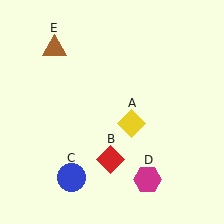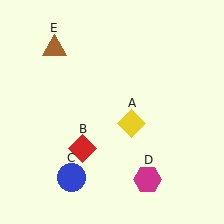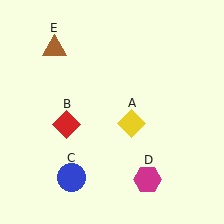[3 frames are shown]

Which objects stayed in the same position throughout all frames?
Yellow diamond (object A) and blue circle (object C) and magenta hexagon (object D) and brown triangle (object E) remained stationary.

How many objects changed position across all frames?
1 object changed position: red diamond (object B).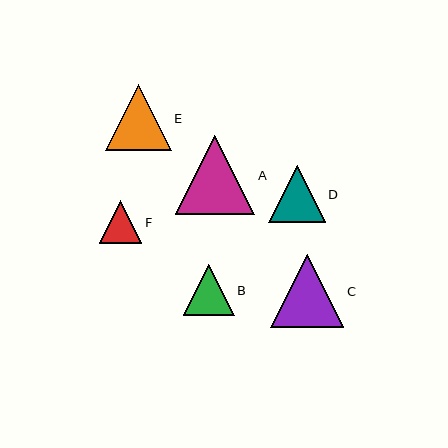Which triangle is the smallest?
Triangle F is the smallest with a size of approximately 42 pixels.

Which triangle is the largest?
Triangle A is the largest with a size of approximately 79 pixels.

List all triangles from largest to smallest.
From largest to smallest: A, C, E, D, B, F.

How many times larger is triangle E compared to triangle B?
Triangle E is approximately 1.3 times the size of triangle B.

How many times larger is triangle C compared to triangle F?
Triangle C is approximately 1.7 times the size of triangle F.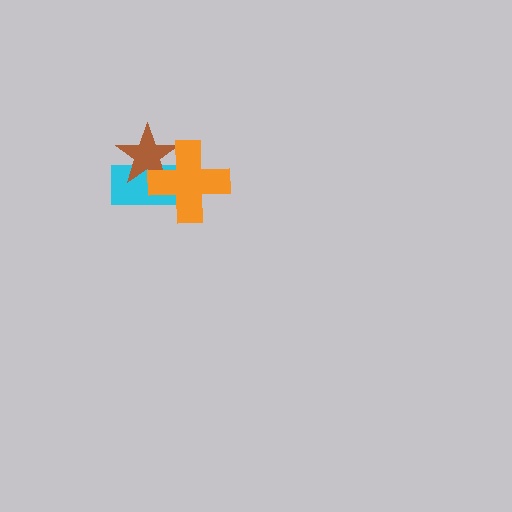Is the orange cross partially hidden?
No, no other shape covers it.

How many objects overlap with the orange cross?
2 objects overlap with the orange cross.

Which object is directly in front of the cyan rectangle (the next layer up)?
The brown star is directly in front of the cyan rectangle.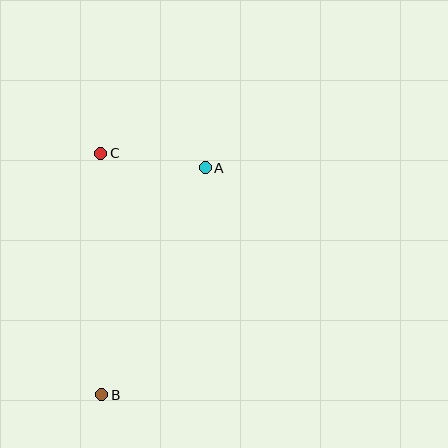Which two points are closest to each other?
Points A and C are closest to each other.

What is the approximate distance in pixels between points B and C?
The distance between B and C is approximately 241 pixels.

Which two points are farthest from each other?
Points A and B are farthest from each other.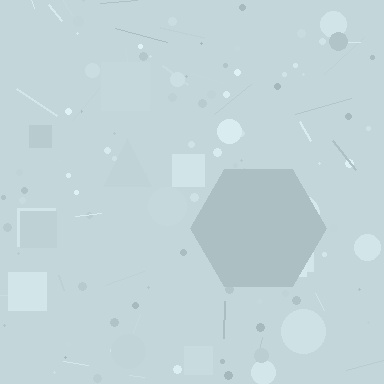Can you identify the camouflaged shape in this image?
The camouflaged shape is a hexagon.